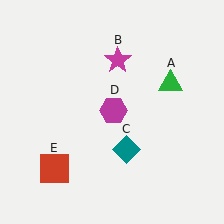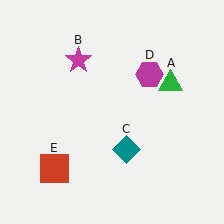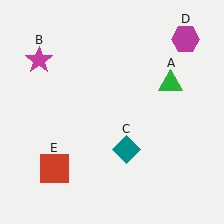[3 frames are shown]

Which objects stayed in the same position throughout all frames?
Green triangle (object A) and teal diamond (object C) and red square (object E) remained stationary.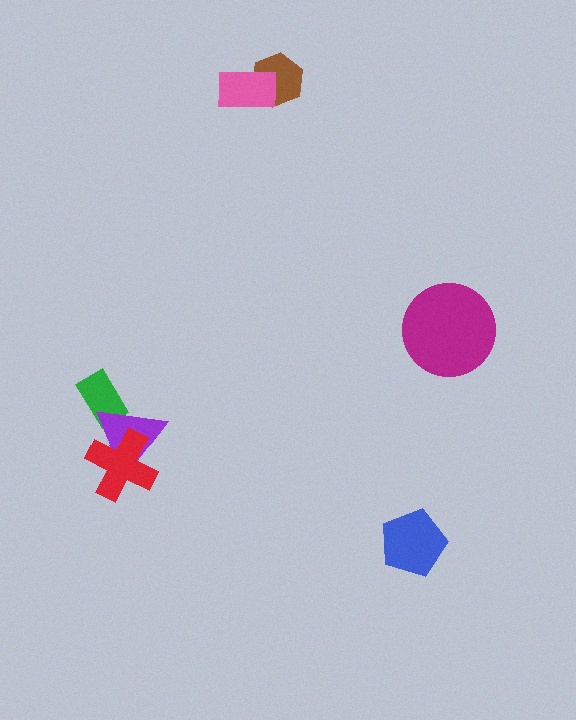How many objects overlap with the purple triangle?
2 objects overlap with the purple triangle.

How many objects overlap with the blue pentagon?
0 objects overlap with the blue pentagon.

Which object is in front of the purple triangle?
The red cross is in front of the purple triangle.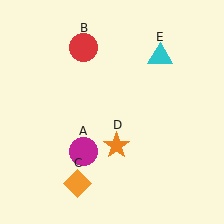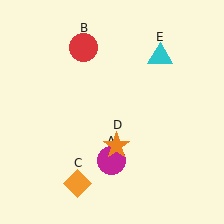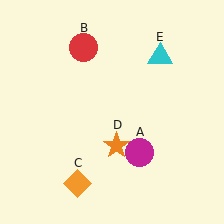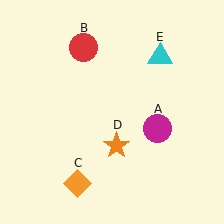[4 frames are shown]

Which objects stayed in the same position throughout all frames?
Red circle (object B) and orange diamond (object C) and orange star (object D) and cyan triangle (object E) remained stationary.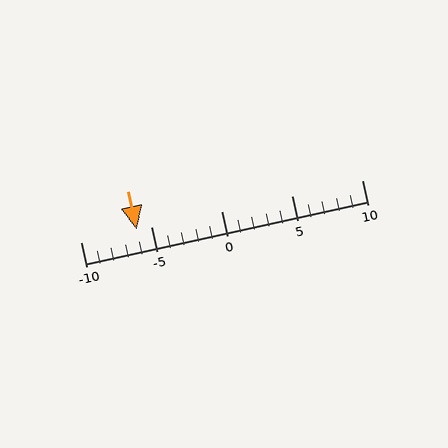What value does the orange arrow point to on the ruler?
The orange arrow points to approximately -6.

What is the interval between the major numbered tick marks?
The major tick marks are spaced 5 units apart.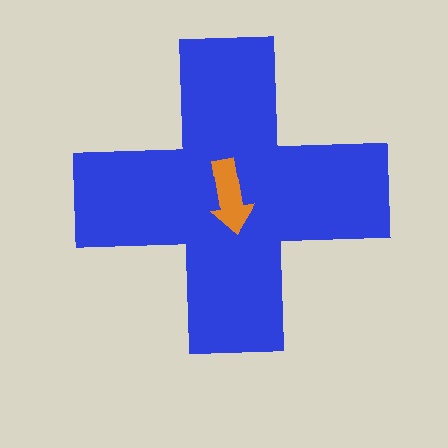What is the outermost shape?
The blue cross.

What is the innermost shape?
The orange arrow.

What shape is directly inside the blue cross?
The orange arrow.